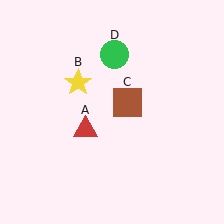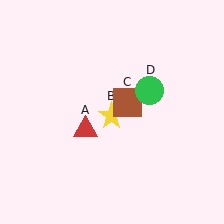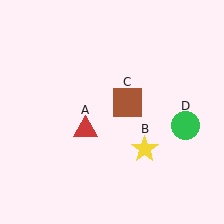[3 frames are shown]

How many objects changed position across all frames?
2 objects changed position: yellow star (object B), green circle (object D).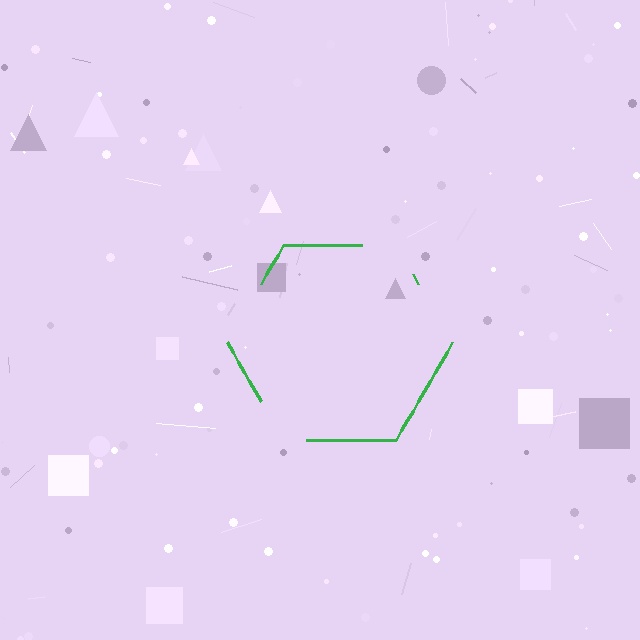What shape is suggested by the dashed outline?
The dashed outline suggests a hexagon.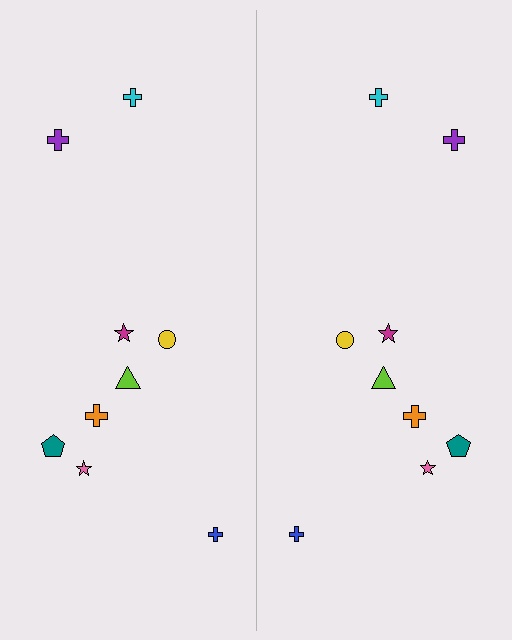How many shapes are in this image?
There are 18 shapes in this image.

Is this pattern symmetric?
Yes, this pattern has bilateral (reflection) symmetry.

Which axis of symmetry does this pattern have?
The pattern has a vertical axis of symmetry running through the center of the image.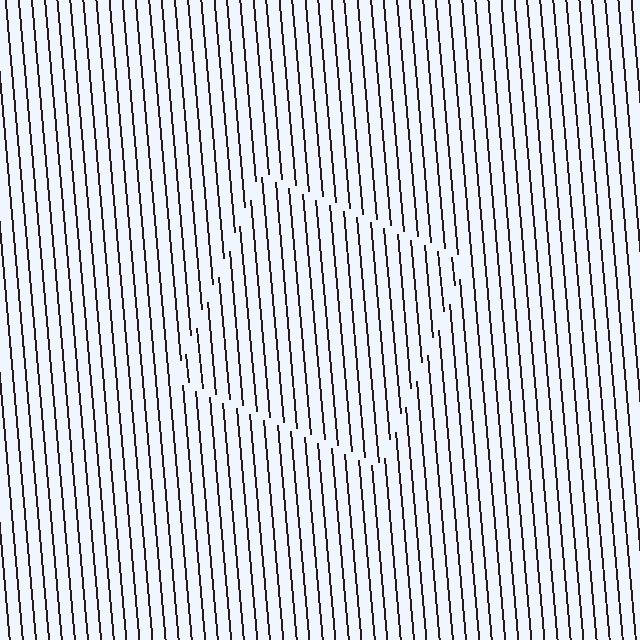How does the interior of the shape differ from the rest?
The interior of the shape contains the same grating, shifted by half a period — the contour is defined by the phase discontinuity where line-ends from the inner and outer gratings abut.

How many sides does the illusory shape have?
4 sides — the line-ends trace a square.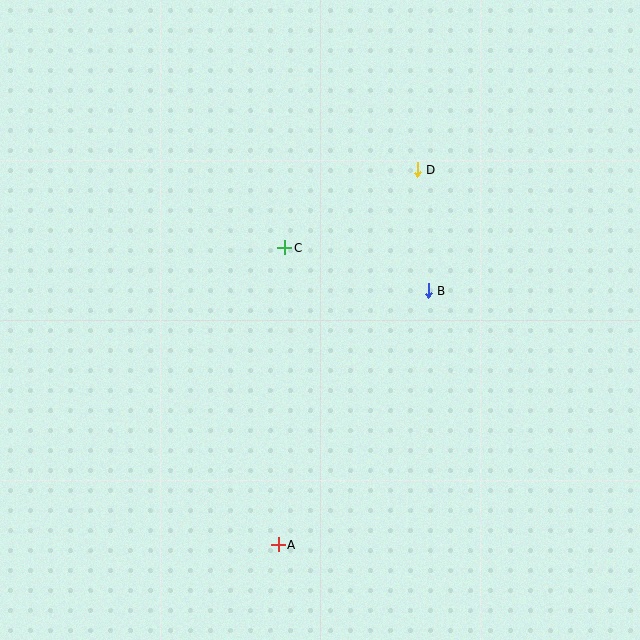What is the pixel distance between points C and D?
The distance between C and D is 154 pixels.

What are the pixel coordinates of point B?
Point B is at (428, 291).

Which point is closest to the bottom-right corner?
Point A is closest to the bottom-right corner.